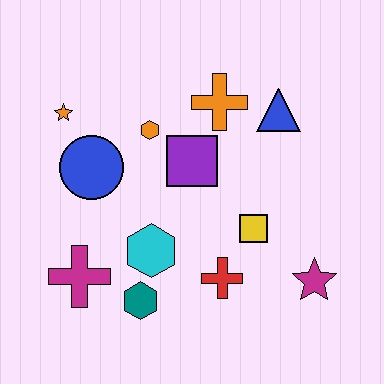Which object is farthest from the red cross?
The orange star is farthest from the red cross.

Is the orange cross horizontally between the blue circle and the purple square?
No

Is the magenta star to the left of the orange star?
No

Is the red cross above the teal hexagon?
Yes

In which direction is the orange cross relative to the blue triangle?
The orange cross is to the left of the blue triangle.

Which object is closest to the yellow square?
The red cross is closest to the yellow square.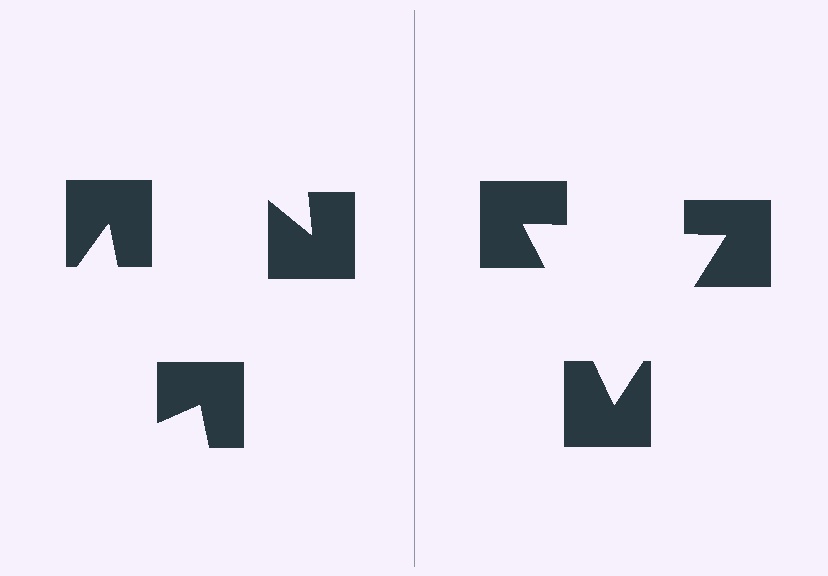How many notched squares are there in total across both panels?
6 — 3 on each side.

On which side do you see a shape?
An illusory triangle appears on the right side. On the left side the wedge cuts are rotated, so no coherent shape forms.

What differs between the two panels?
The notched squares are positioned identically on both sides; only the wedge orientations differ. On the right they align to a triangle; on the left they are misaligned.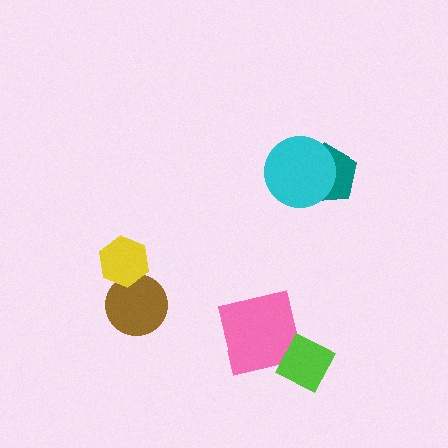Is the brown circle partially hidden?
Yes, it is partially covered by another shape.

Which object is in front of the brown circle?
The yellow hexagon is in front of the brown circle.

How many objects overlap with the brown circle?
1 object overlaps with the brown circle.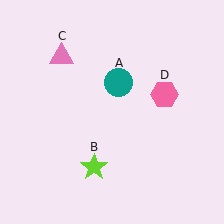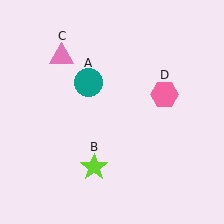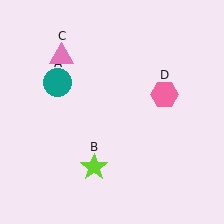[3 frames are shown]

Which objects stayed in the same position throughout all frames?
Lime star (object B) and pink triangle (object C) and pink hexagon (object D) remained stationary.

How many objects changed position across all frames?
1 object changed position: teal circle (object A).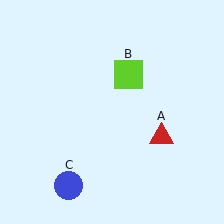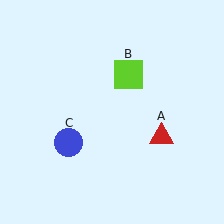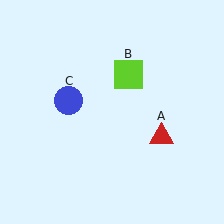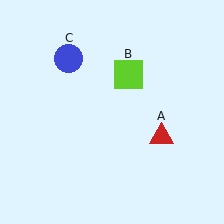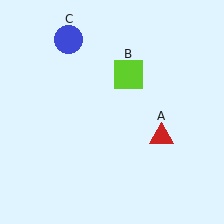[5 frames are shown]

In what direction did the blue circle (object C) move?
The blue circle (object C) moved up.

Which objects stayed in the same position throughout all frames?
Red triangle (object A) and lime square (object B) remained stationary.